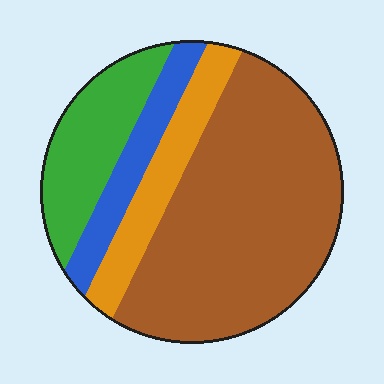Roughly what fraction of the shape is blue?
Blue takes up less than a quarter of the shape.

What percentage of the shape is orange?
Orange takes up about one eighth (1/8) of the shape.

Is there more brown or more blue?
Brown.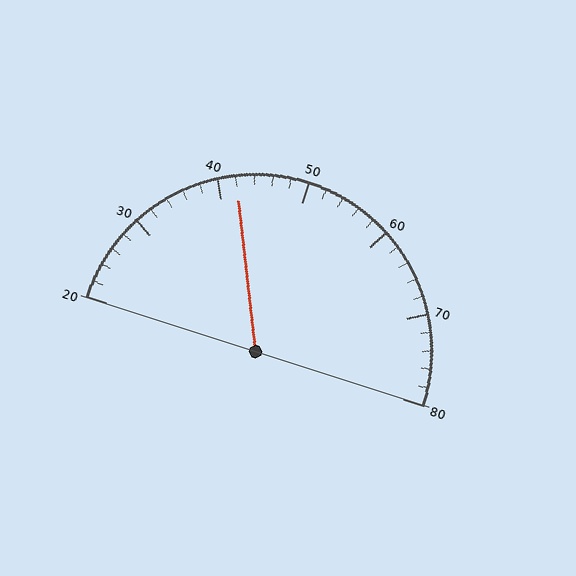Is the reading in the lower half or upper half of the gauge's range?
The reading is in the lower half of the range (20 to 80).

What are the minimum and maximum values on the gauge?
The gauge ranges from 20 to 80.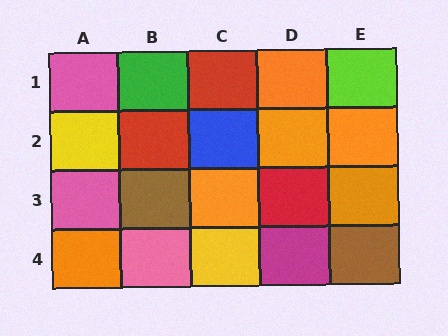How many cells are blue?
1 cell is blue.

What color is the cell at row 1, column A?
Pink.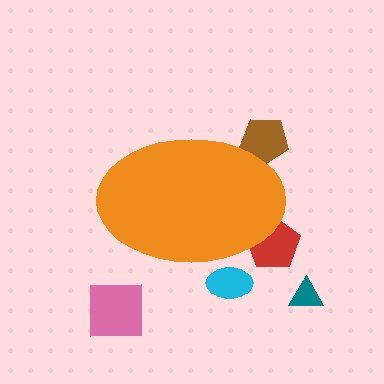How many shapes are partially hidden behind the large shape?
3 shapes are partially hidden.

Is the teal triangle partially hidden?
No, the teal triangle is fully visible.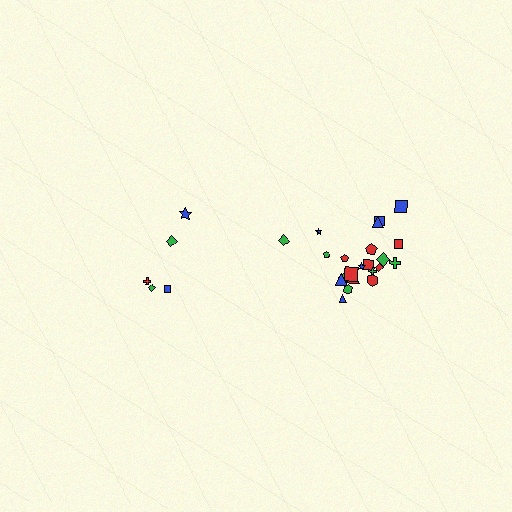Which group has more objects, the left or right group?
The right group.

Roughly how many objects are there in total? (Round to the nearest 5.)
Roughly 25 objects in total.